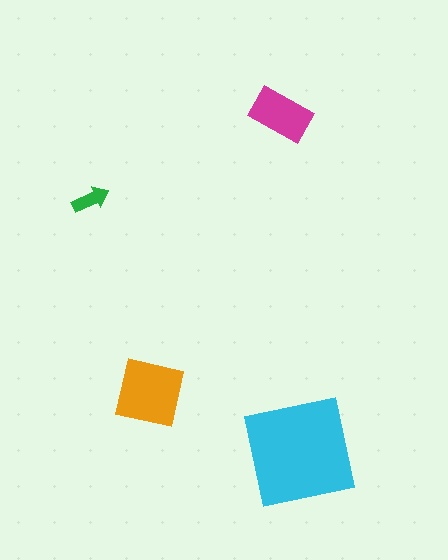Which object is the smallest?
The green arrow.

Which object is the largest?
The cyan square.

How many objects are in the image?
There are 4 objects in the image.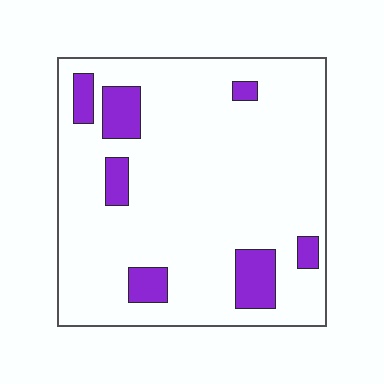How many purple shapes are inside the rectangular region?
7.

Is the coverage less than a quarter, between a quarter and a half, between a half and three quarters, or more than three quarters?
Less than a quarter.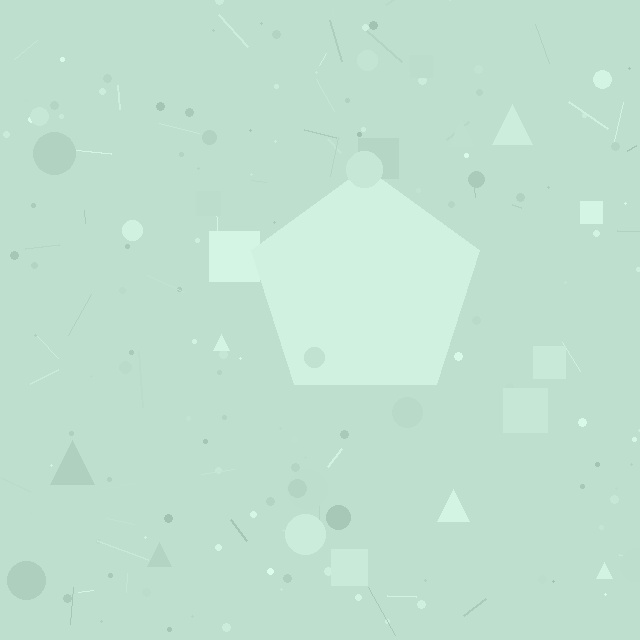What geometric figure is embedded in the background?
A pentagon is embedded in the background.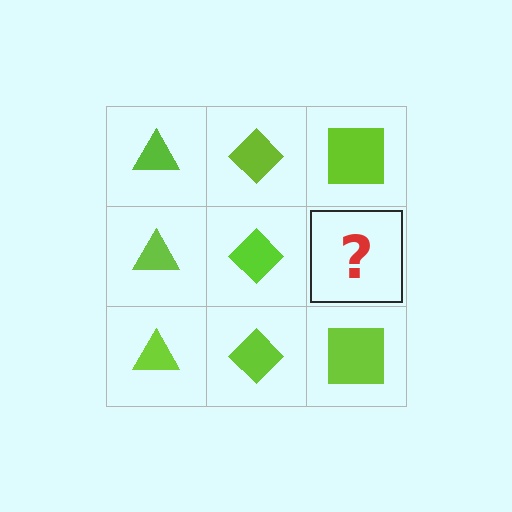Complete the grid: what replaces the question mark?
The question mark should be replaced with a lime square.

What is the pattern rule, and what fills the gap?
The rule is that each column has a consistent shape. The gap should be filled with a lime square.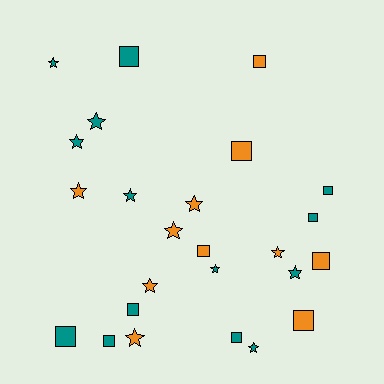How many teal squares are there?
There are 7 teal squares.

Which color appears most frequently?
Teal, with 14 objects.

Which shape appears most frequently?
Star, with 13 objects.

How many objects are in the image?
There are 25 objects.